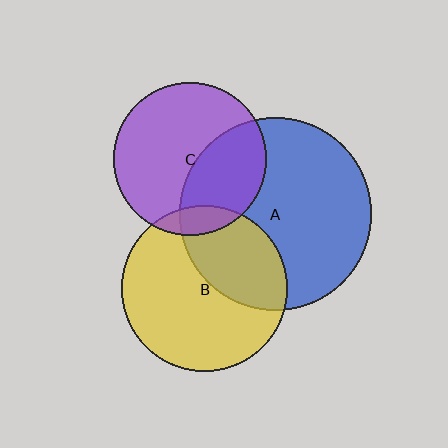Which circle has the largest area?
Circle A (blue).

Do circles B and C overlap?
Yes.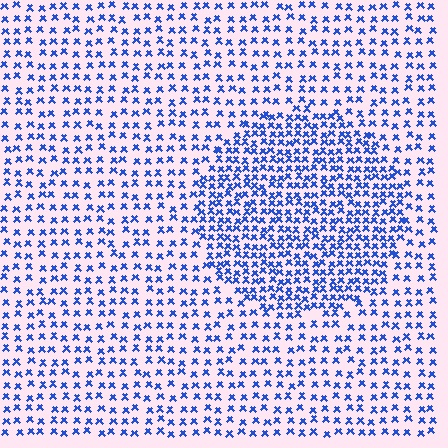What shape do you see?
I see a circle.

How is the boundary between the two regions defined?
The boundary is defined by a change in element density (approximately 1.9x ratio). All elements are the same color, size, and shape.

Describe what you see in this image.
The image contains small blue elements arranged at two different densities. A circle-shaped region is visible where the elements are more densely packed than the surrounding area.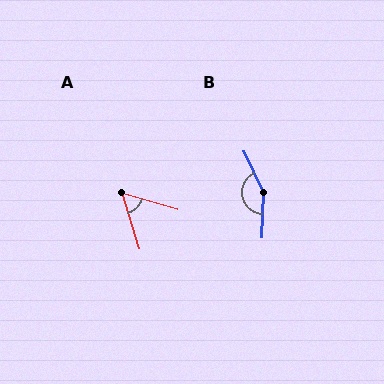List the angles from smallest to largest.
A (57°), B (152°).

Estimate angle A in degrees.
Approximately 57 degrees.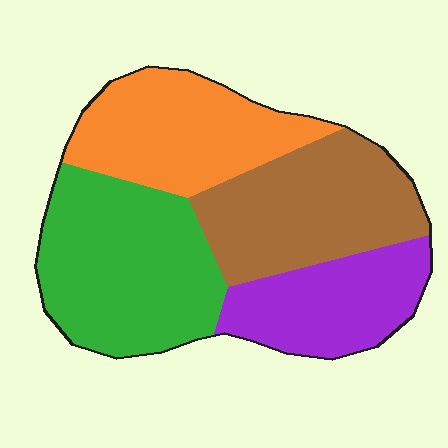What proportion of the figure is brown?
Brown covers around 25% of the figure.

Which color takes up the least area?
Purple, at roughly 20%.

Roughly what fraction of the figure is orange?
Orange takes up about one quarter (1/4) of the figure.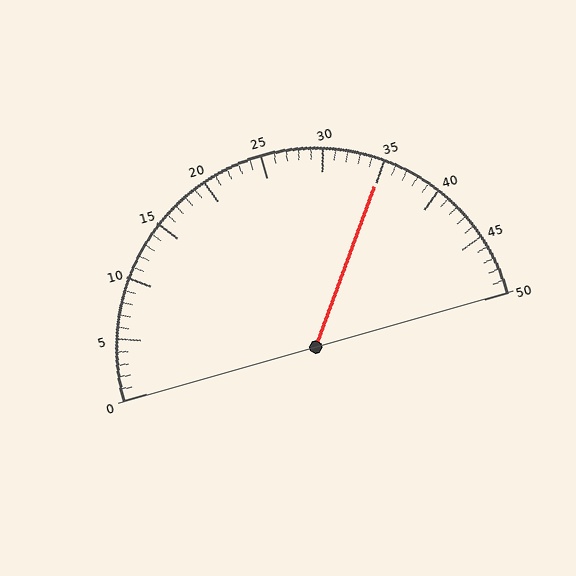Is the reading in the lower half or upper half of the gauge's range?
The reading is in the upper half of the range (0 to 50).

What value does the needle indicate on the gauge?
The needle indicates approximately 35.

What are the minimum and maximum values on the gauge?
The gauge ranges from 0 to 50.